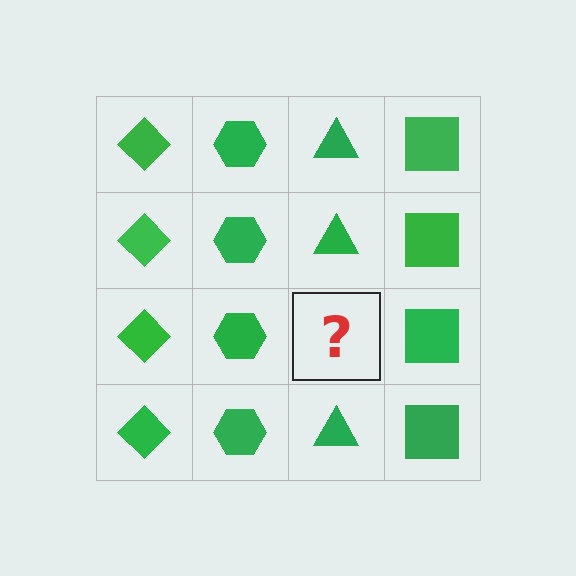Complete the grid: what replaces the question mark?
The question mark should be replaced with a green triangle.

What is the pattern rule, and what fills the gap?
The rule is that each column has a consistent shape. The gap should be filled with a green triangle.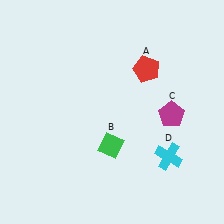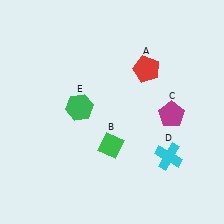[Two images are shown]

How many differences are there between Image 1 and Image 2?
There is 1 difference between the two images.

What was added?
A green hexagon (E) was added in Image 2.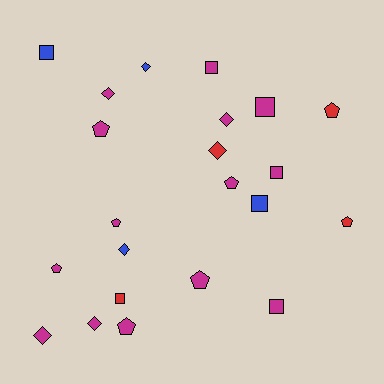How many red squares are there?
There is 1 red square.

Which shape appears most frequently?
Pentagon, with 8 objects.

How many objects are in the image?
There are 22 objects.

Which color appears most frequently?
Magenta, with 14 objects.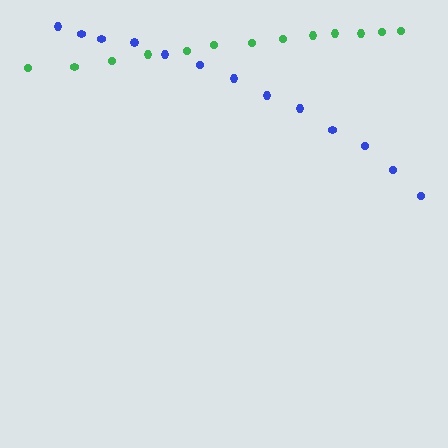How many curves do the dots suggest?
There are 2 distinct paths.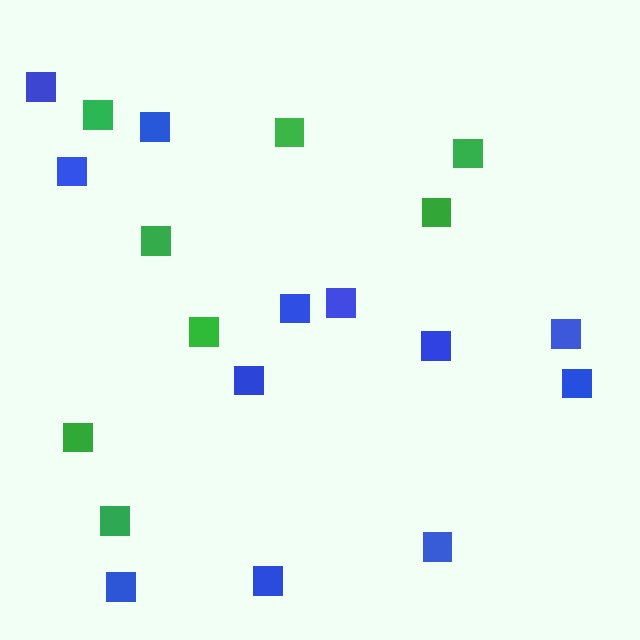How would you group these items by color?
There are 2 groups: one group of blue squares (12) and one group of green squares (8).